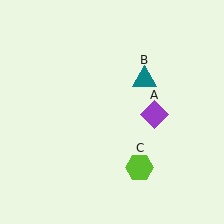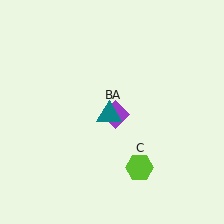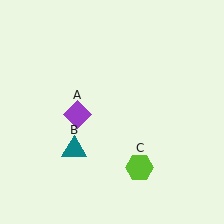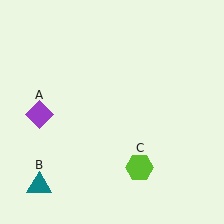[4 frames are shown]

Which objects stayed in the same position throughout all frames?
Lime hexagon (object C) remained stationary.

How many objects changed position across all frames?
2 objects changed position: purple diamond (object A), teal triangle (object B).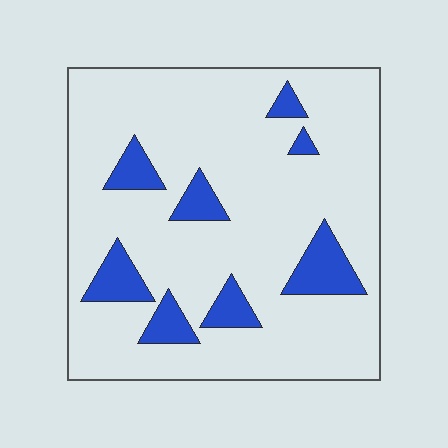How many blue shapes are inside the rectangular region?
8.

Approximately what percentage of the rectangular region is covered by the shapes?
Approximately 15%.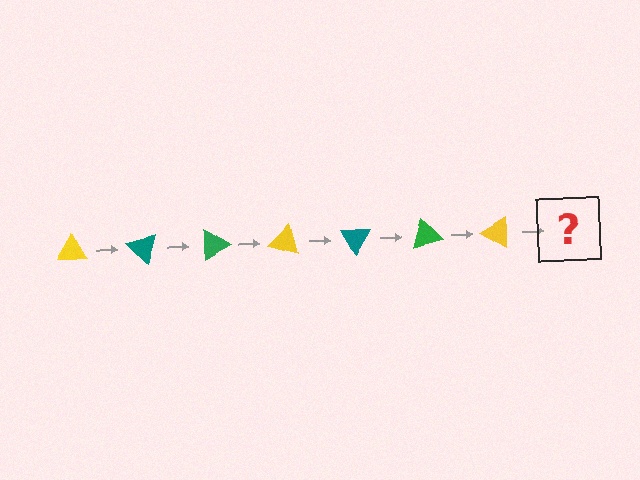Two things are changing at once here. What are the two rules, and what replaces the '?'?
The two rules are that it rotates 45 degrees each step and the color cycles through yellow, teal, and green. The '?' should be a teal triangle, rotated 315 degrees from the start.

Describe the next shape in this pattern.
It should be a teal triangle, rotated 315 degrees from the start.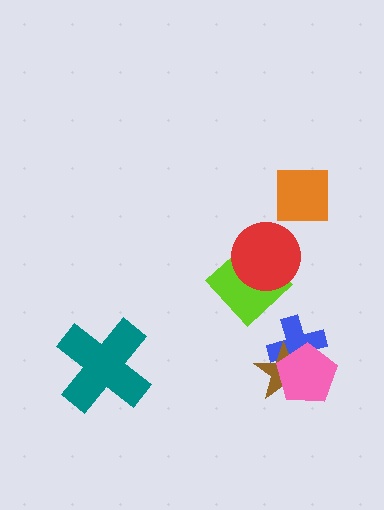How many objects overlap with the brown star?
2 objects overlap with the brown star.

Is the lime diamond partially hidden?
Yes, it is partially covered by another shape.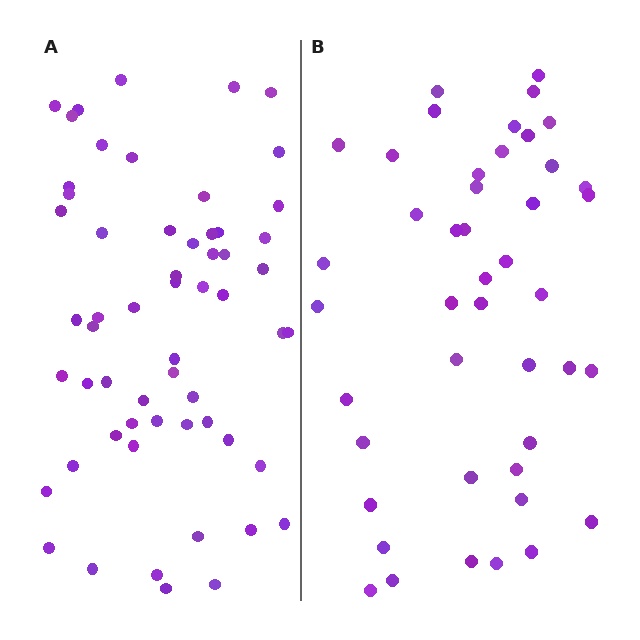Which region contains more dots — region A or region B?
Region A (the left region) has more dots.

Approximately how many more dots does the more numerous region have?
Region A has approximately 15 more dots than region B.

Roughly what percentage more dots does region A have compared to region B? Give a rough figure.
About 30% more.